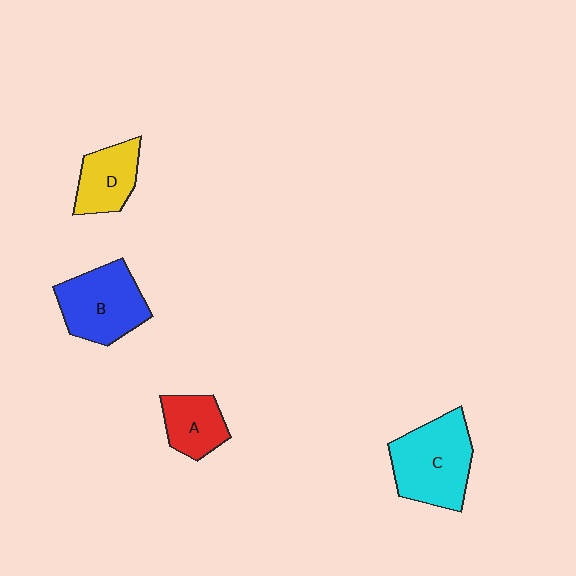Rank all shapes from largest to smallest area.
From largest to smallest: C (cyan), B (blue), D (yellow), A (red).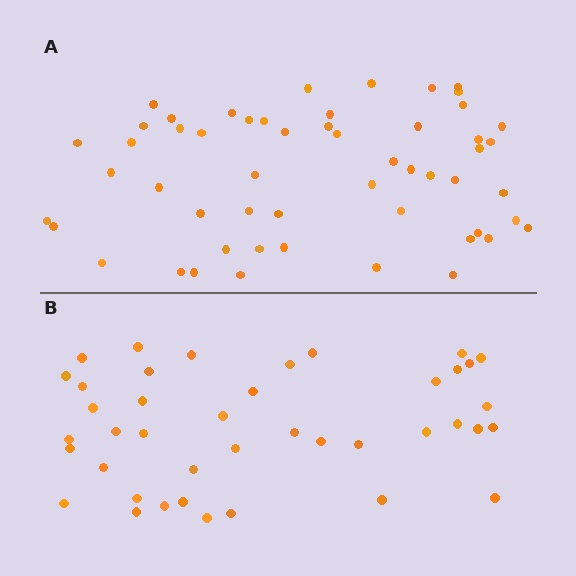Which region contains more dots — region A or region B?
Region A (the top region) has more dots.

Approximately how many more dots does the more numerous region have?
Region A has approximately 15 more dots than region B.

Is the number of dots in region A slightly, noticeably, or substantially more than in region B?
Region A has noticeably more, but not dramatically so. The ratio is roughly 1.3 to 1.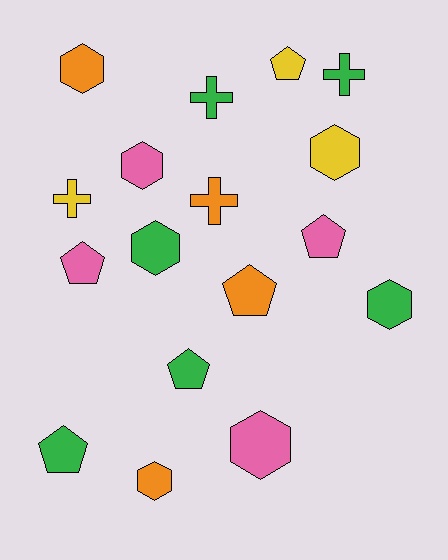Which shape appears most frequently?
Hexagon, with 7 objects.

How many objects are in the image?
There are 17 objects.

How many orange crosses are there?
There is 1 orange cross.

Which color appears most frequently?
Green, with 6 objects.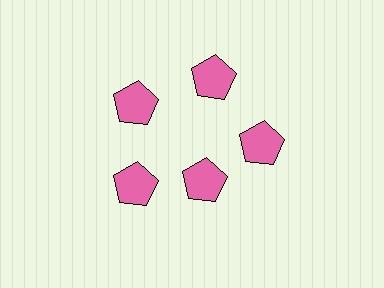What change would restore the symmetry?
The symmetry would be restored by moving it outward, back onto the ring so that all 5 pentagons sit at equal angles and equal distance from the center.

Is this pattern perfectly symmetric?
No. The 5 pink pentagons are arranged in a ring, but one element near the 5 o'clock position is pulled inward toward the center, breaking the 5-fold rotational symmetry.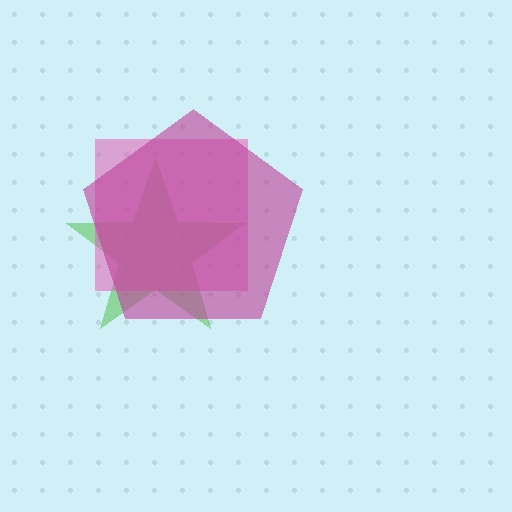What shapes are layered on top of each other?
The layered shapes are: a green star, a pink square, a magenta pentagon.